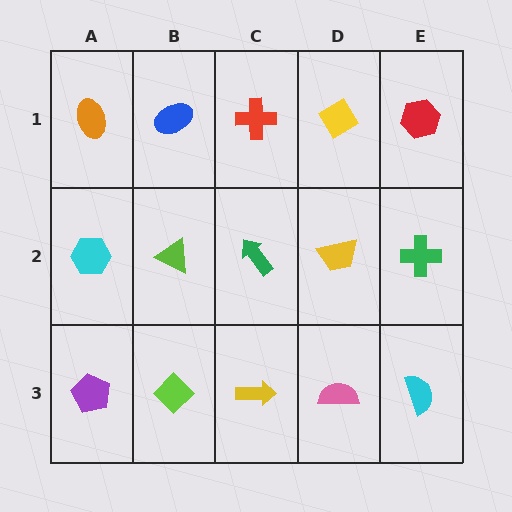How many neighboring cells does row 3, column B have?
3.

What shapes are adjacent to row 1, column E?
A green cross (row 2, column E), a yellow diamond (row 1, column D).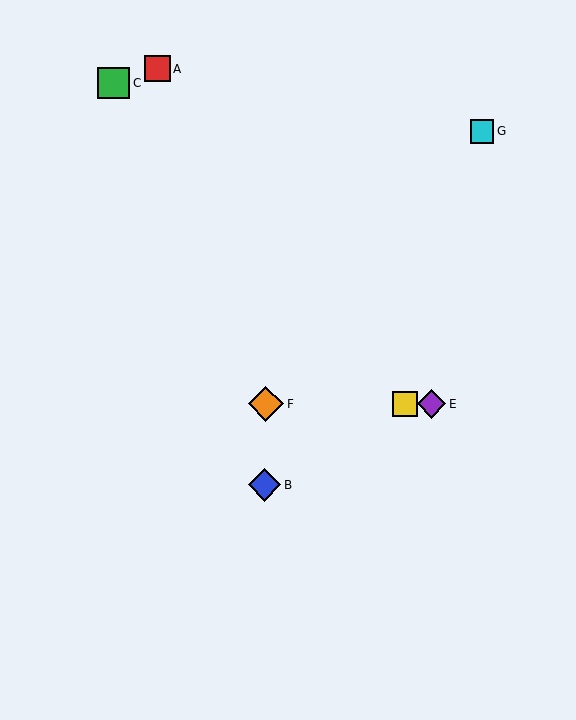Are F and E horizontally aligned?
Yes, both are at y≈404.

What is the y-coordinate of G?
Object G is at y≈131.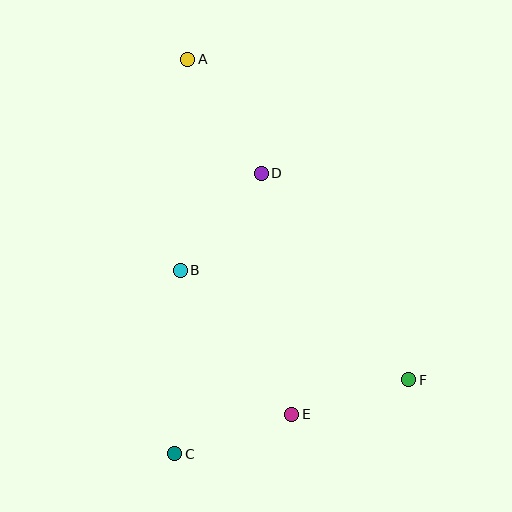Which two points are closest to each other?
Points E and F are closest to each other.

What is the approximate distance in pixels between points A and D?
The distance between A and D is approximately 135 pixels.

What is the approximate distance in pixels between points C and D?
The distance between C and D is approximately 294 pixels.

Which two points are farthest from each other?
Points A and C are farthest from each other.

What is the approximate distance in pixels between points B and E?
The distance between B and E is approximately 182 pixels.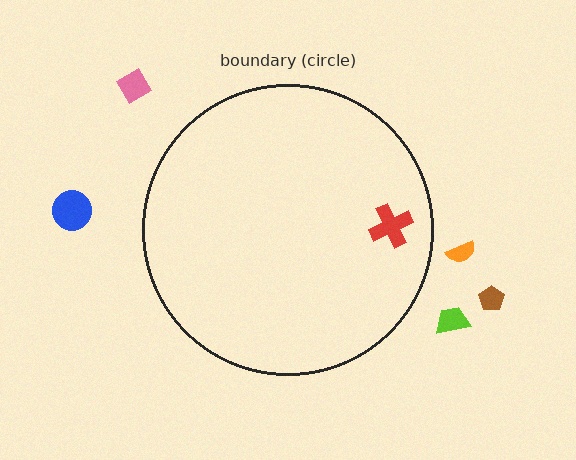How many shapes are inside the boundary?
1 inside, 5 outside.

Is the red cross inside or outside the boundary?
Inside.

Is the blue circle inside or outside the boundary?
Outside.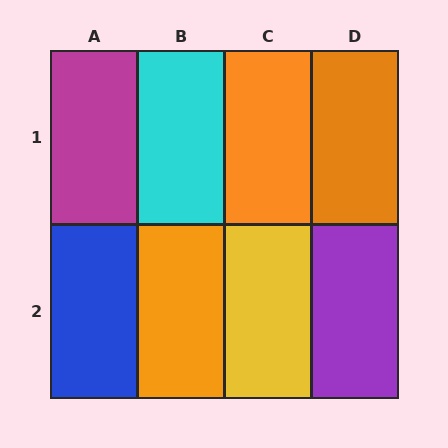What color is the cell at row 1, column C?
Orange.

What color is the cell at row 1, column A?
Magenta.